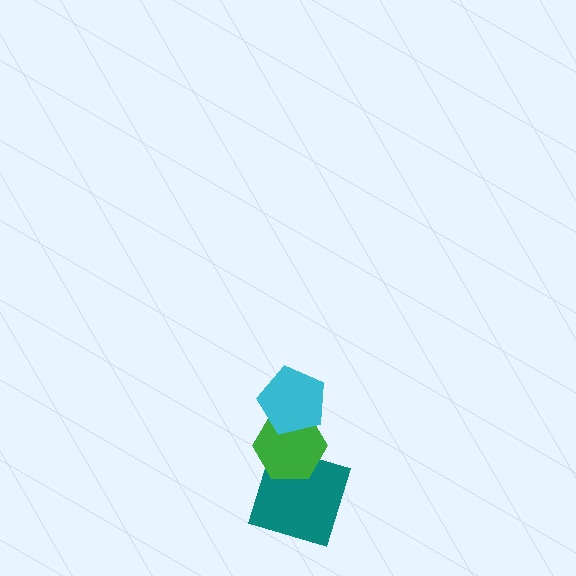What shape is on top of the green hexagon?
The cyan pentagon is on top of the green hexagon.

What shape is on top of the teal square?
The green hexagon is on top of the teal square.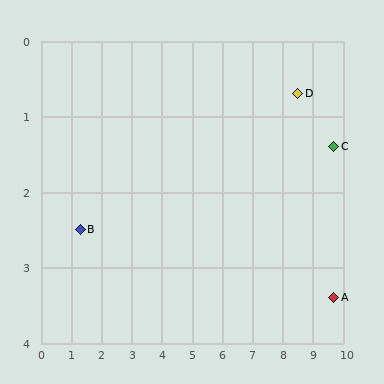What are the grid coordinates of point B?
Point B is at approximately (1.3, 2.5).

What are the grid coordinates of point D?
Point D is at approximately (8.5, 0.7).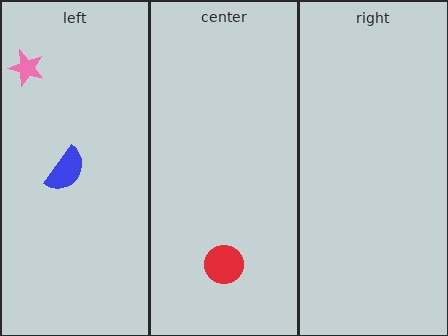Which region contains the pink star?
The left region.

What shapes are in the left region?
The blue semicircle, the pink star.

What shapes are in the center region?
The red circle.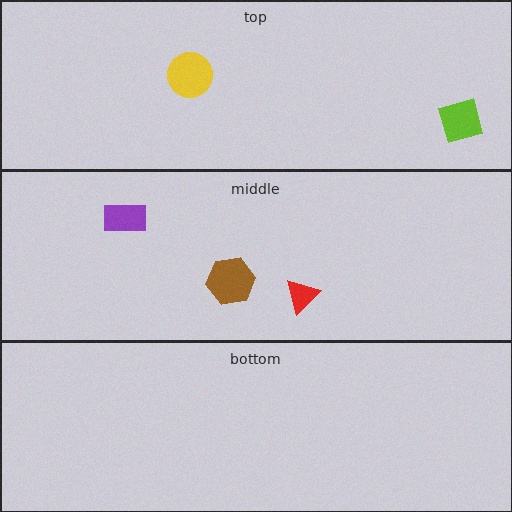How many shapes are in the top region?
2.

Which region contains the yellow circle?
The top region.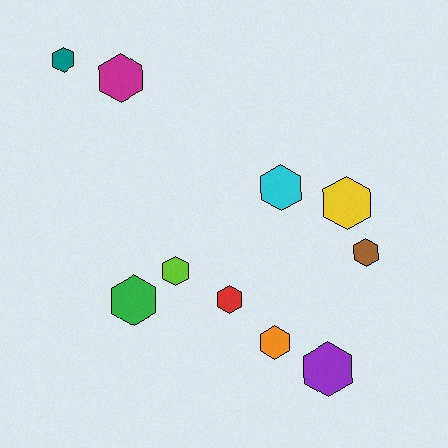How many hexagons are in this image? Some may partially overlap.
There are 10 hexagons.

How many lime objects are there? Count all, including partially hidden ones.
There is 1 lime object.